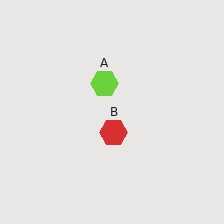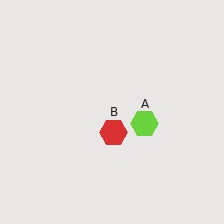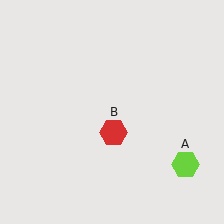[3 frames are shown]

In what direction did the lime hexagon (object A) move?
The lime hexagon (object A) moved down and to the right.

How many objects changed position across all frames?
1 object changed position: lime hexagon (object A).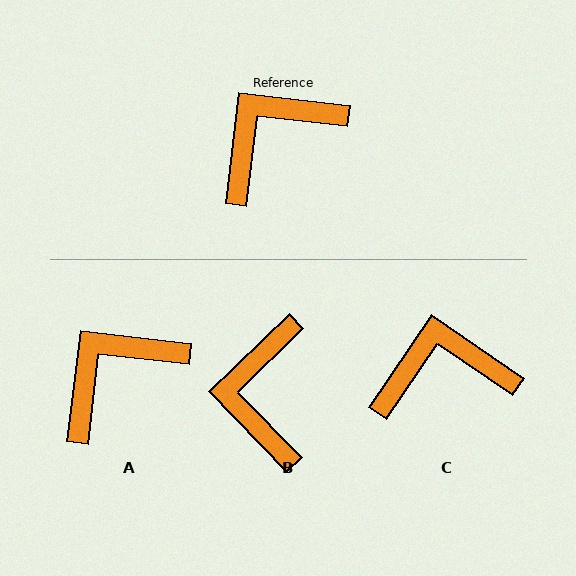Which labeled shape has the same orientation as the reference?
A.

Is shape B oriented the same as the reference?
No, it is off by about 51 degrees.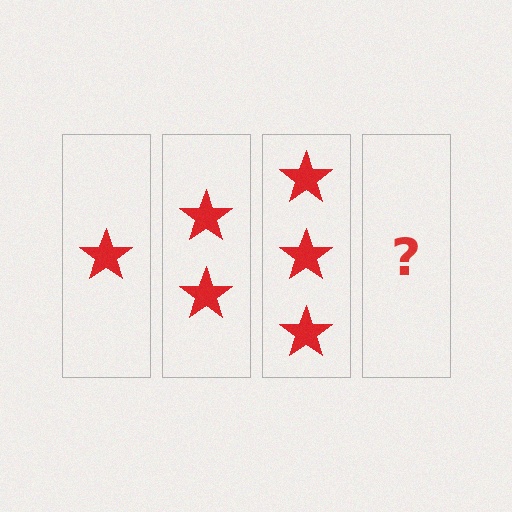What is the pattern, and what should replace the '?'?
The pattern is that each step adds one more star. The '?' should be 4 stars.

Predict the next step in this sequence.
The next step is 4 stars.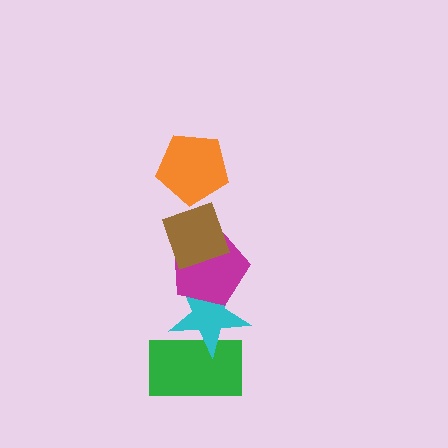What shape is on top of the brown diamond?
The orange pentagon is on top of the brown diamond.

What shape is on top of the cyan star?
The magenta pentagon is on top of the cyan star.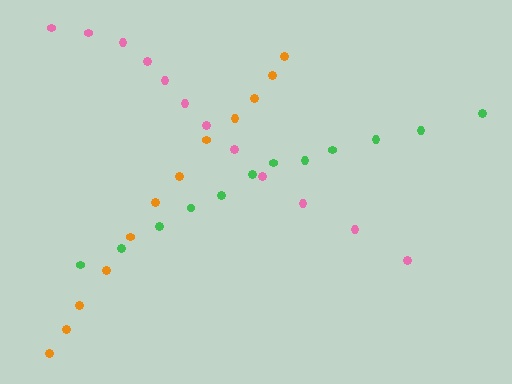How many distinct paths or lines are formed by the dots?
There are 3 distinct paths.